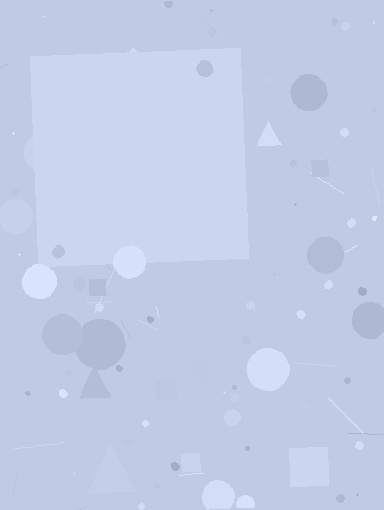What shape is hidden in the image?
A square is hidden in the image.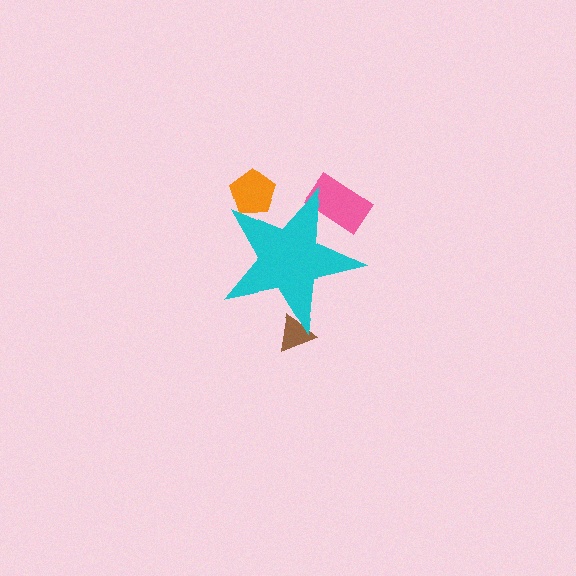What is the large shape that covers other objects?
A cyan star.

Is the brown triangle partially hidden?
Yes, the brown triangle is partially hidden behind the cyan star.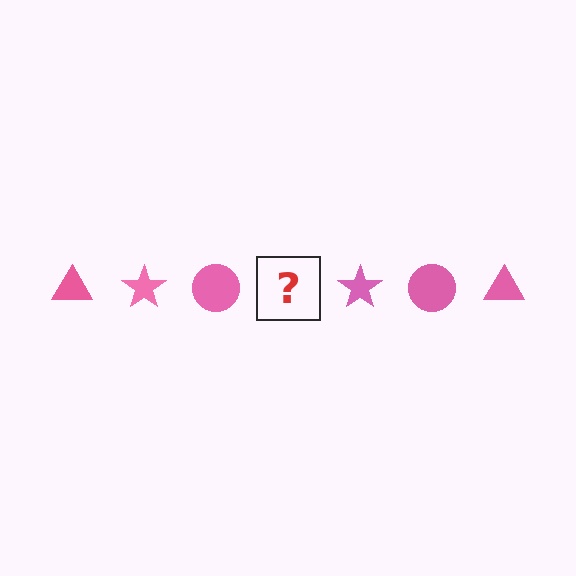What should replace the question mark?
The question mark should be replaced with a pink triangle.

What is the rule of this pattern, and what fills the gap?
The rule is that the pattern cycles through triangle, star, circle shapes in pink. The gap should be filled with a pink triangle.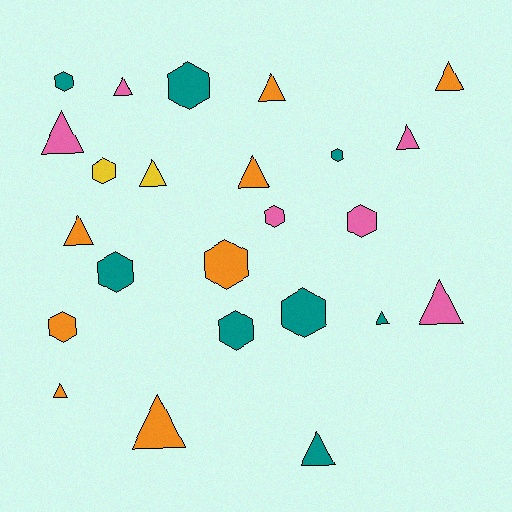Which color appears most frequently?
Orange, with 8 objects.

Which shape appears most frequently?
Triangle, with 13 objects.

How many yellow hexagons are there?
There is 1 yellow hexagon.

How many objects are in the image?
There are 24 objects.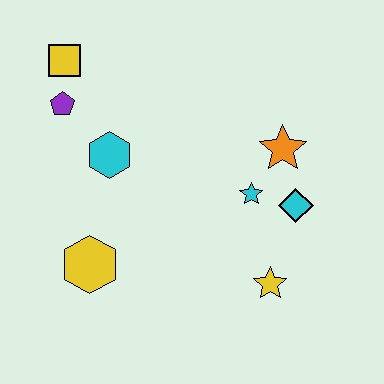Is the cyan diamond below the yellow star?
No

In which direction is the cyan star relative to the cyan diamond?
The cyan star is to the left of the cyan diamond.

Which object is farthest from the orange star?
The yellow square is farthest from the orange star.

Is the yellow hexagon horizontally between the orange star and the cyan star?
No